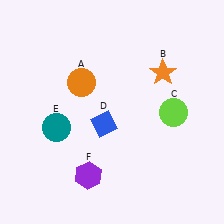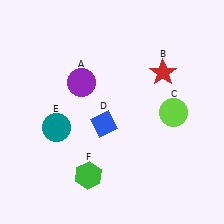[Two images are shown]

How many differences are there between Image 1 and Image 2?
There are 3 differences between the two images.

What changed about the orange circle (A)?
In Image 1, A is orange. In Image 2, it changed to purple.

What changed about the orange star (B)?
In Image 1, B is orange. In Image 2, it changed to red.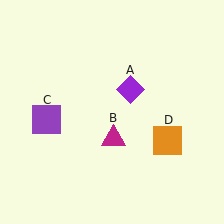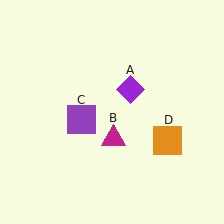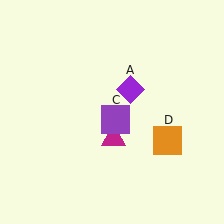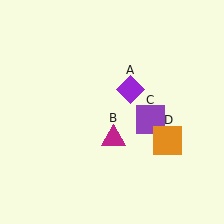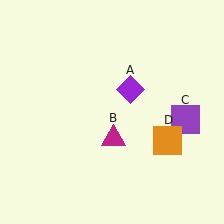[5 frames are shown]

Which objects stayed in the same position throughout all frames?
Purple diamond (object A) and magenta triangle (object B) and orange square (object D) remained stationary.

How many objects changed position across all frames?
1 object changed position: purple square (object C).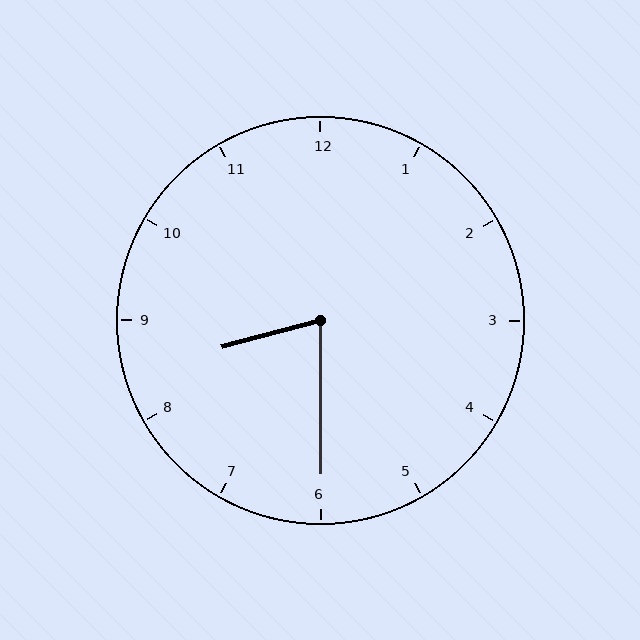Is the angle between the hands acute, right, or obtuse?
It is acute.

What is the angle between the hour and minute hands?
Approximately 75 degrees.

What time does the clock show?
8:30.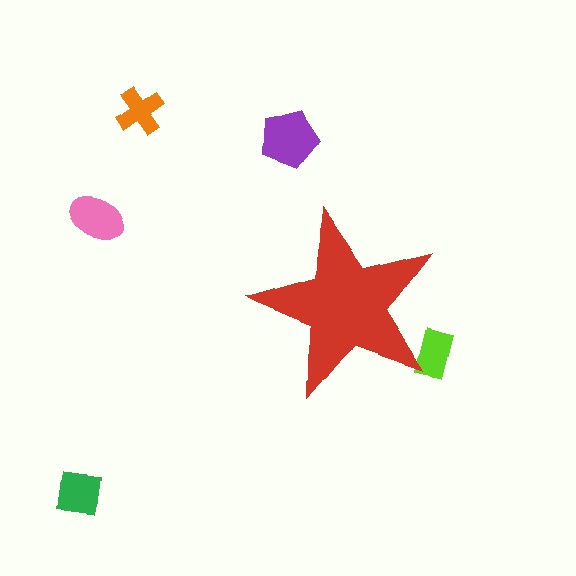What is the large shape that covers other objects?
A red star.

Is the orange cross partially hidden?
No, the orange cross is fully visible.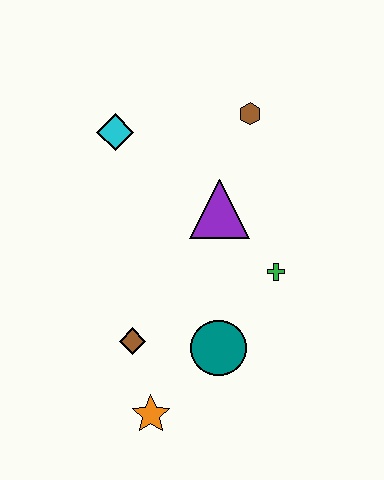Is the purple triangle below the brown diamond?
No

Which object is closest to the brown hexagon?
The purple triangle is closest to the brown hexagon.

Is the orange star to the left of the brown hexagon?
Yes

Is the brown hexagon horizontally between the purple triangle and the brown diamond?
No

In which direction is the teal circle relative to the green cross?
The teal circle is below the green cross.